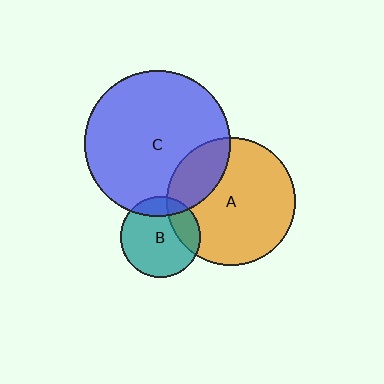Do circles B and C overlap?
Yes.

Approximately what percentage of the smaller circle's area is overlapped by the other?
Approximately 15%.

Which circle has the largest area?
Circle C (blue).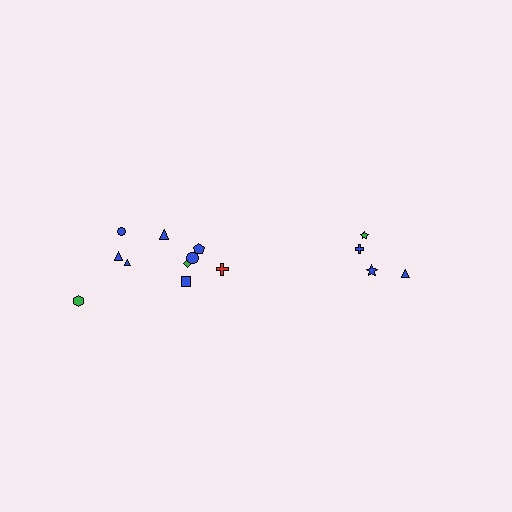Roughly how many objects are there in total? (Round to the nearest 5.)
Roughly 15 objects in total.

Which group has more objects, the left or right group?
The left group.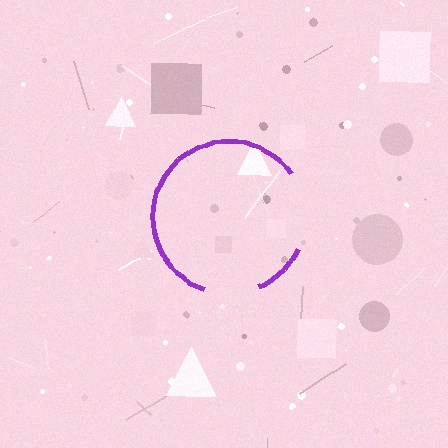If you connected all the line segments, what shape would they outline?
They would outline a circle.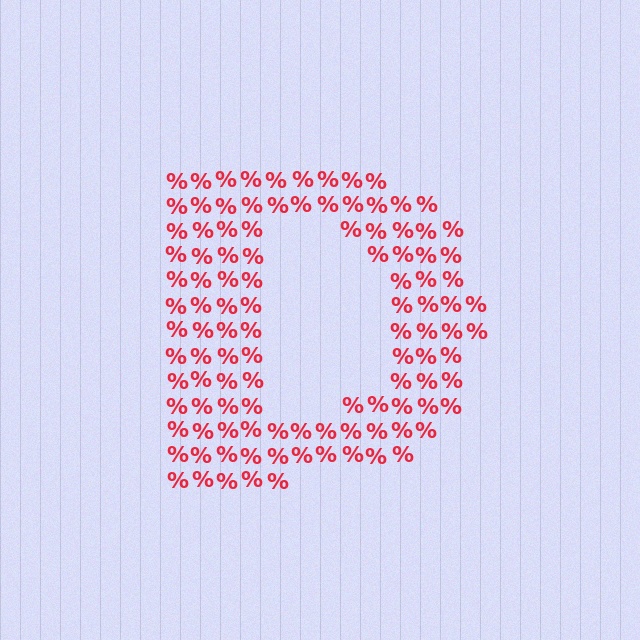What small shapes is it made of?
It is made of small percent signs.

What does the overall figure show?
The overall figure shows the letter D.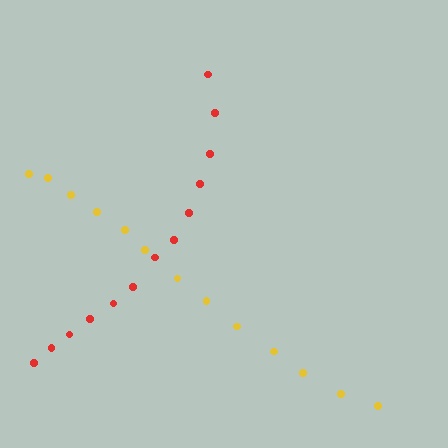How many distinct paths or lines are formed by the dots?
There are 2 distinct paths.